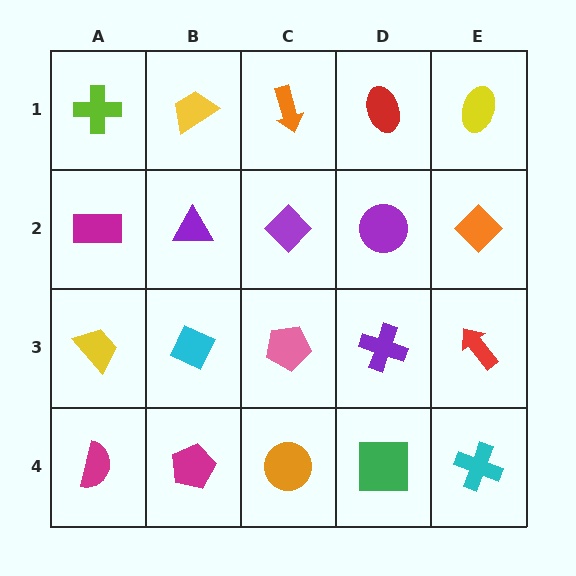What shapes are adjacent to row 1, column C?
A purple diamond (row 2, column C), a yellow trapezoid (row 1, column B), a red ellipse (row 1, column D).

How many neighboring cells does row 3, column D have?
4.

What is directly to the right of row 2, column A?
A purple triangle.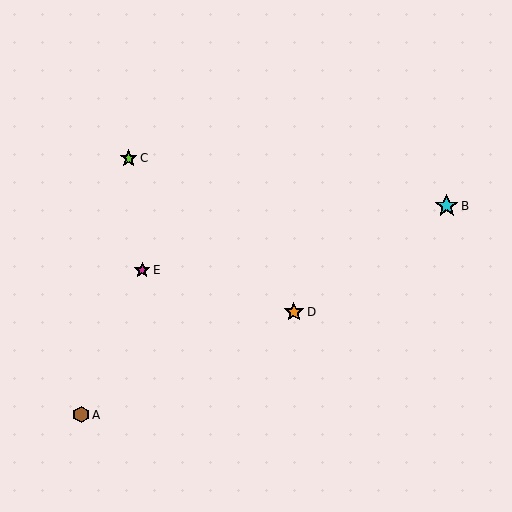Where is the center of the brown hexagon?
The center of the brown hexagon is at (81, 415).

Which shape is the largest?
The cyan star (labeled B) is the largest.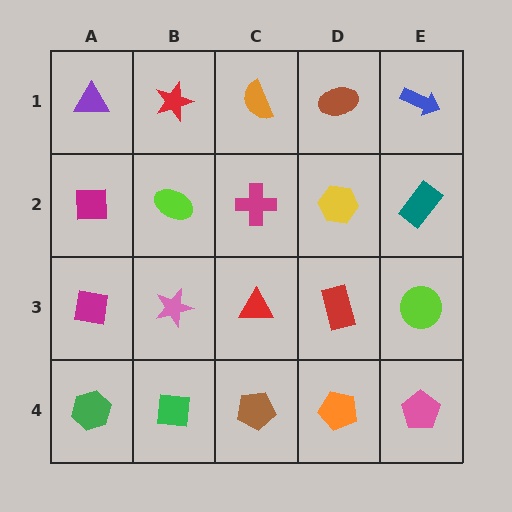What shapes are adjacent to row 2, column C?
An orange semicircle (row 1, column C), a red triangle (row 3, column C), a lime ellipse (row 2, column B), a yellow hexagon (row 2, column D).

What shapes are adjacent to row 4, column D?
A red rectangle (row 3, column D), a brown pentagon (row 4, column C), a pink pentagon (row 4, column E).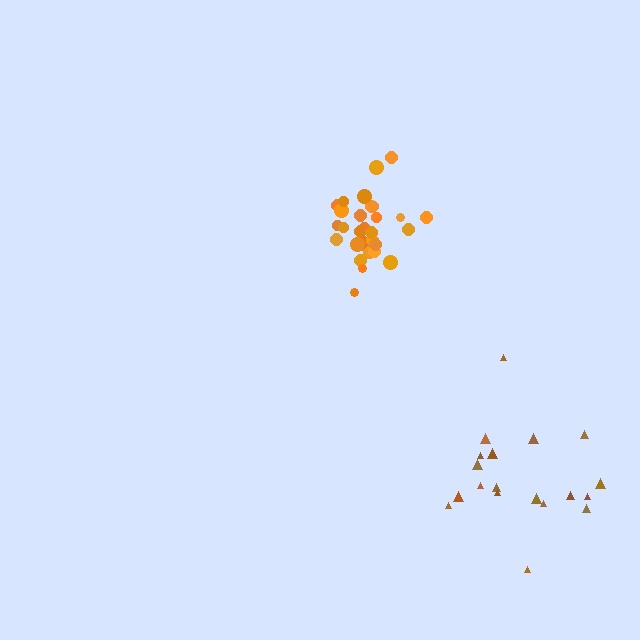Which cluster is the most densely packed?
Orange.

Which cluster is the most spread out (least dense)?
Brown.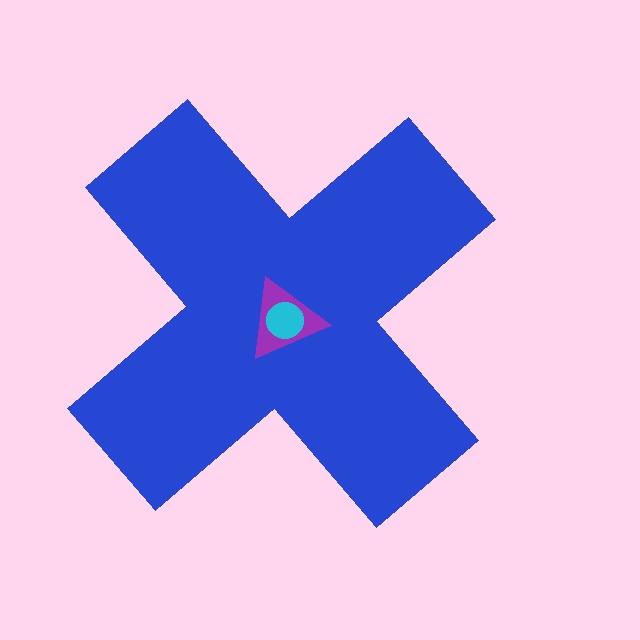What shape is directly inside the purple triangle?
The cyan circle.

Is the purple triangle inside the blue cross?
Yes.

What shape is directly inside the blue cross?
The purple triangle.